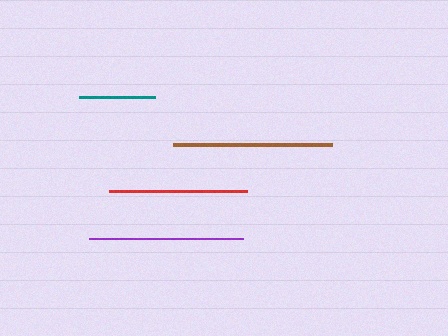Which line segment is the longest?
The brown line is the longest at approximately 159 pixels.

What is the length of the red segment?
The red segment is approximately 137 pixels long.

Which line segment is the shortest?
The teal line is the shortest at approximately 76 pixels.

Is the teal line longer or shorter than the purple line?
The purple line is longer than the teal line.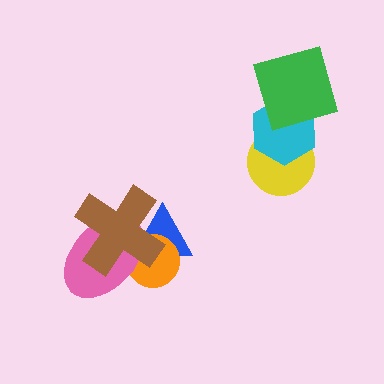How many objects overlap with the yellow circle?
1 object overlaps with the yellow circle.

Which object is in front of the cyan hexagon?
The green diamond is in front of the cyan hexagon.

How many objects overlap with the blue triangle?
3 objects overlap with the blue triangle.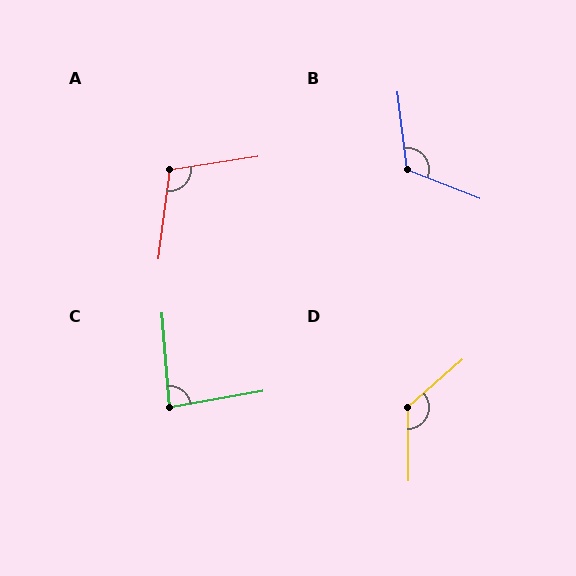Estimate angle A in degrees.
Approximately 106 degrees.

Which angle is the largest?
D, at approximately 131 degrees.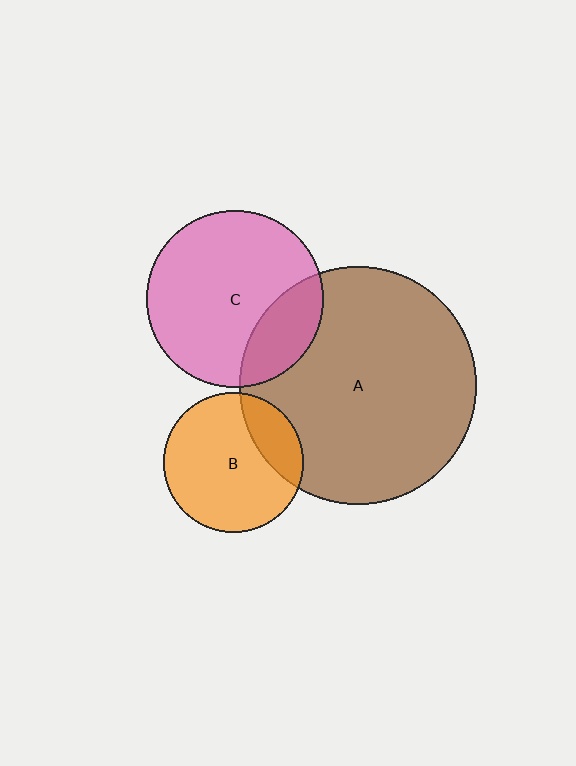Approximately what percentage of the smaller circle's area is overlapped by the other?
Approximately 20%.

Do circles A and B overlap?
Yes.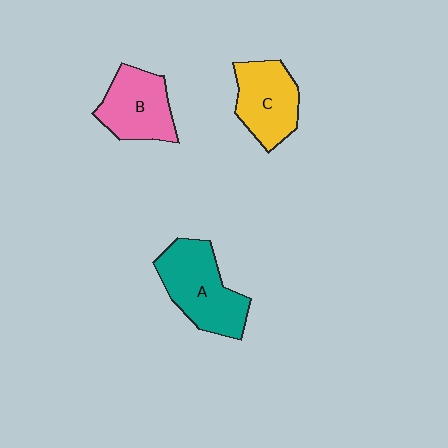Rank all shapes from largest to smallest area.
From largest to smallest: A (teal), C (yellow), B (pink).